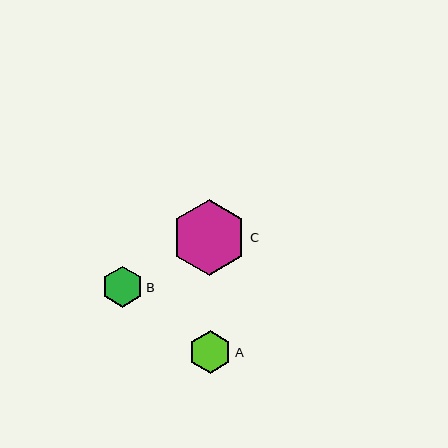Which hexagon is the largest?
Hexagon C is the largest with a size of approximately 75 pixels.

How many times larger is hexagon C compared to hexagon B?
Hexagon C is approximately 1.8 times the size of hexagon B.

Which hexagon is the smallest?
Hexagon B is the smallest with a size of approximately 41 pixels.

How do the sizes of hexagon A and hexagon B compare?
Hexagon A and hexagon B are approximately the same size.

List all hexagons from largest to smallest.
From largest to smallest: C, A, B.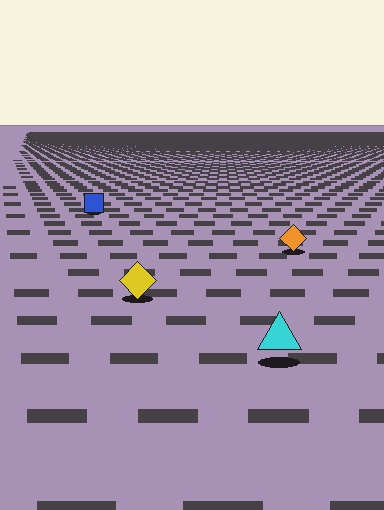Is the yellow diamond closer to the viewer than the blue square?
Yes. The yellow diamond is closer — you can tell from the texture gradient: the ground texture is coarser near it.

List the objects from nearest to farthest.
From nearest to farthest: the cyan triangle, the yellow diamond, the orange diamond, the blue square.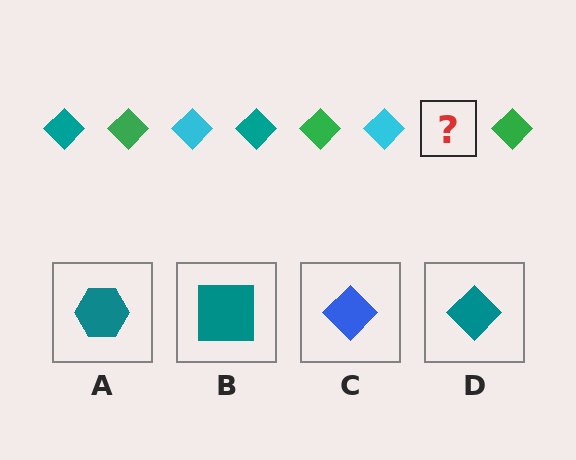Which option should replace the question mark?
Option D.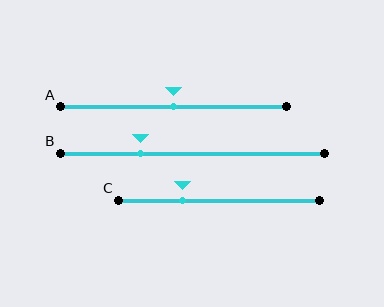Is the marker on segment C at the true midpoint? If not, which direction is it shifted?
No, the marker on segment C is shifted to the left by about 18% of the segment length.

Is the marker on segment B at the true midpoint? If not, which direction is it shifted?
No, the marker on segment B is shifted to the left by about 20% of the segment length.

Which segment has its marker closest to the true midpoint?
Segment A has its marker closest to the true midpoint.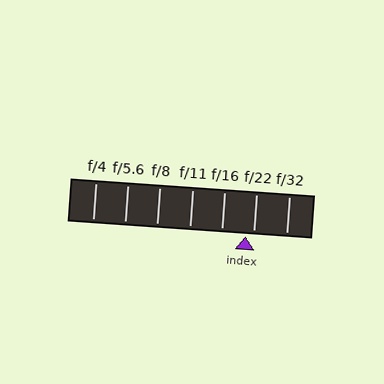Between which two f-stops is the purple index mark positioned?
The index mark is between f/16 and f/22.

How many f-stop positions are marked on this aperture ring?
There are 7 f-stop positions marked.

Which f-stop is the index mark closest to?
The index mark is closest to f/22.